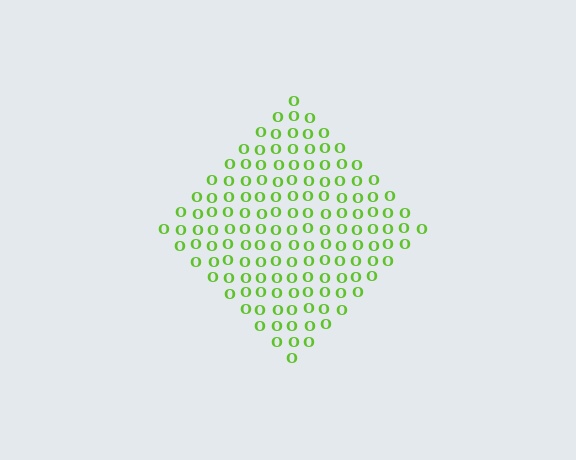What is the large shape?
The large shape is a diamond.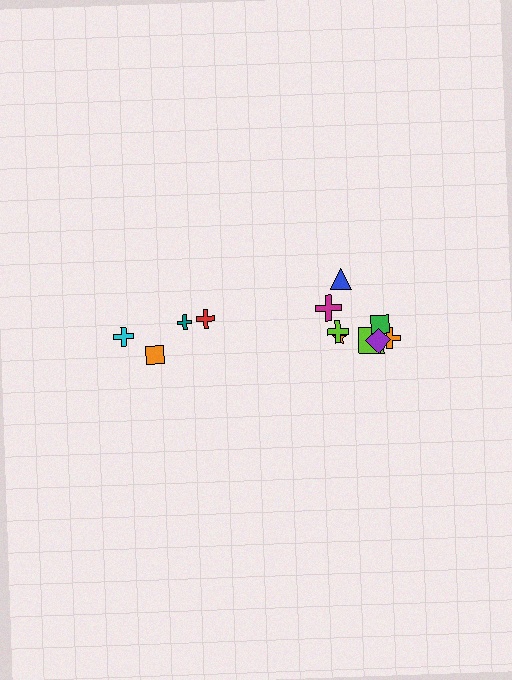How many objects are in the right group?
There are 8 objects.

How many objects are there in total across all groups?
There are 12 objects.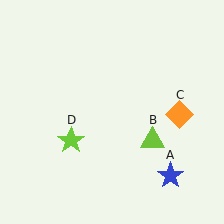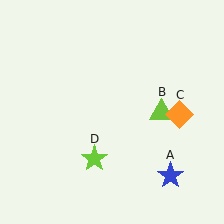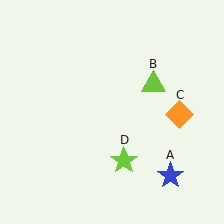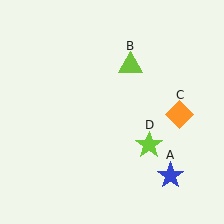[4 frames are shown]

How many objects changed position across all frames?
2 objects changed position: lime triangle (object B), lime star (object D).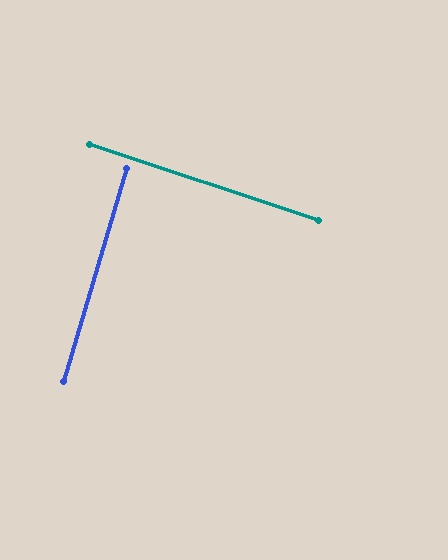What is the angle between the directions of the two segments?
Approximately 88 degrees.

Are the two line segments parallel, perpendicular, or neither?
Perpendicular — they meet at approximately 88°.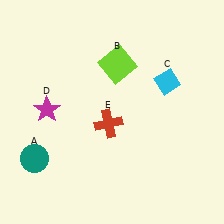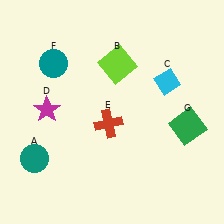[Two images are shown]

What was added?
A teal circle (F), a green square (G) were added in Image 2.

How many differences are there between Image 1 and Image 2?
There are 2 differences between the two images.